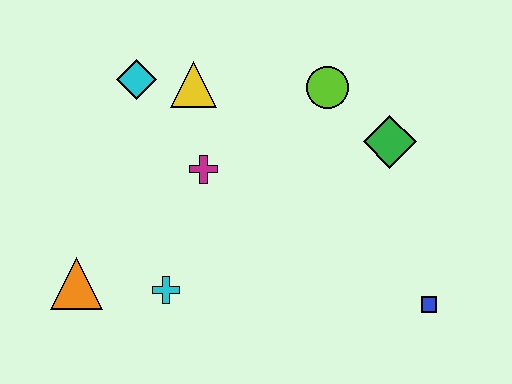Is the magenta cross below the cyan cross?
No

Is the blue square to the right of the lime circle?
Yes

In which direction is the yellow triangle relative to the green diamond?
The yellow triangle is to the left of the green diamond.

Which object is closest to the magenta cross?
The yellow triangle is closest to the magenta cross.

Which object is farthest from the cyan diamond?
The blue square is farthest from the cyan diamond.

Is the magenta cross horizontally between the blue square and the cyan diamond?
Yes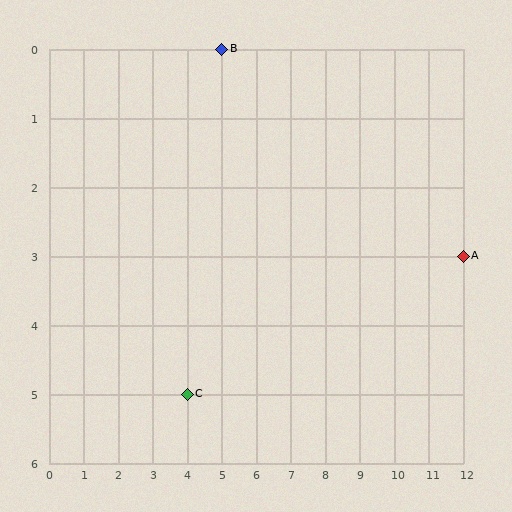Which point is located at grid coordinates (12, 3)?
Point A is at (12, 3).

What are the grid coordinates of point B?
Point B is at grid coordinates (5, 0).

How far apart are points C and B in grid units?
Points C and B are 1 column and 5 rows apart (about 5.1 grid units diagonally).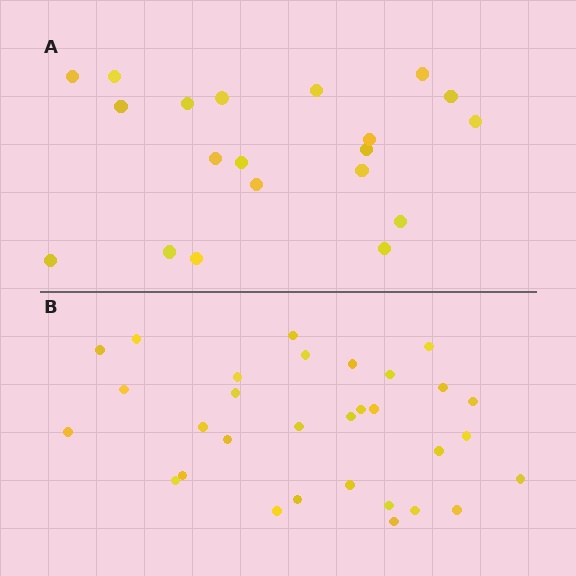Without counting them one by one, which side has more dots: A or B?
Region B (the bottom region) has more dots.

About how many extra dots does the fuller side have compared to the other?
Region B has roughly 12 or so more dots than region A.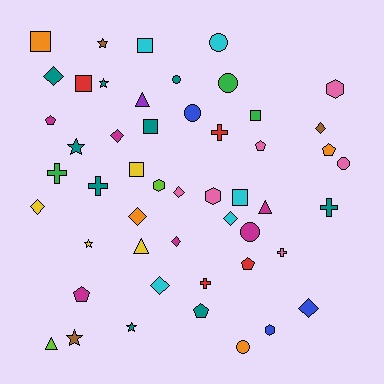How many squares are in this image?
There are 7 squares.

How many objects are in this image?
There are 50 objects.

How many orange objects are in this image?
There are 4 orange objects.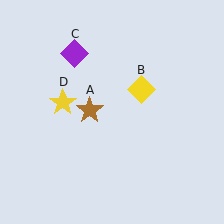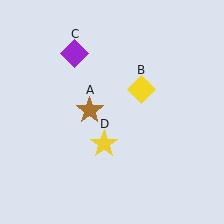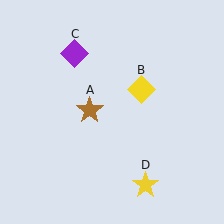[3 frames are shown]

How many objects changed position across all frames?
1 object changed position: yellow star (object D).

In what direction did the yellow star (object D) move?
The yellow star (object D) moved down and to the right.